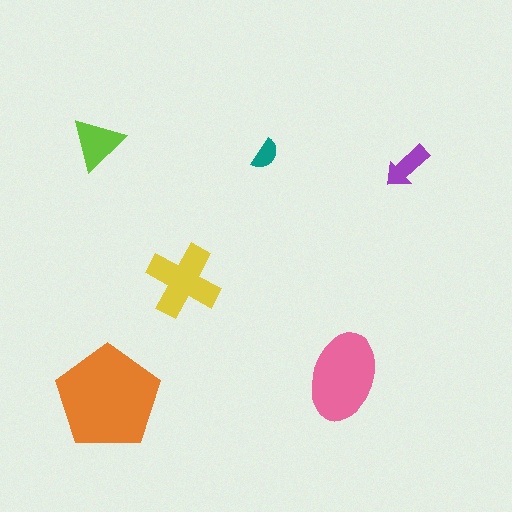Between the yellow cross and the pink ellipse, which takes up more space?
The pink ellipse.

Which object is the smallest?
The teal semicircle.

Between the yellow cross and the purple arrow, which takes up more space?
The yellow cross.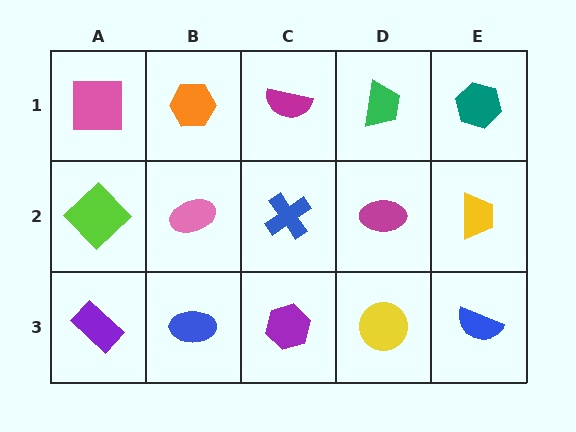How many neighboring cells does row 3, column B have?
3.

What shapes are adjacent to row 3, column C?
A blue cross (row 2, column C), a blue ellipse (row 3, column B), a yellow circle (row 3, column D).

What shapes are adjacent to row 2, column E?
A teal hexagon (row 1, column E), a blue semicircle (row 3, column E), a magenta ellipse (row 2, column D).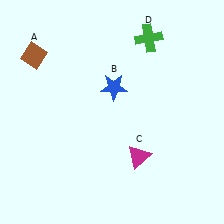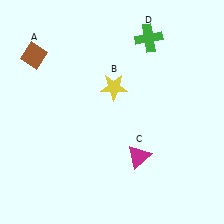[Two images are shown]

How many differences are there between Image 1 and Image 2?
There is 1 difference between the two images.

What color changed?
The star (B) changed from blue in Image 1 to yellow in Image 2.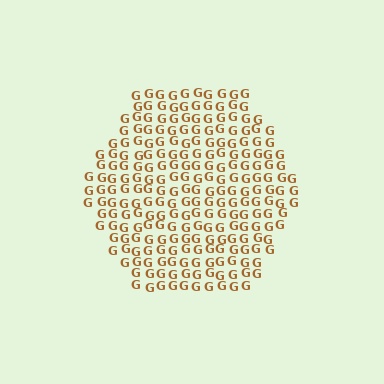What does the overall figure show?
The overall figure shows a hexagon.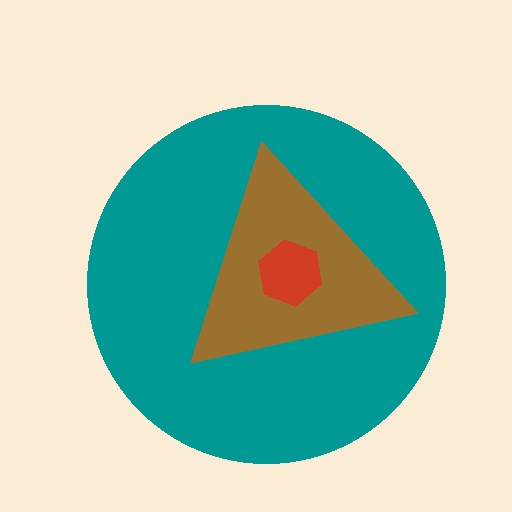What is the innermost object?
The red hexagon.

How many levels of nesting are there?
3.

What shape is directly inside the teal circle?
The brown triangle.